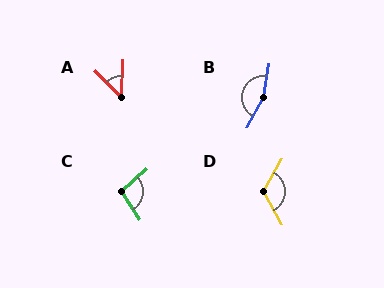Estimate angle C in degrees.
Approximately 99 degrees.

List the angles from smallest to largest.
A (48°), C (99°), D (122°), B (161°).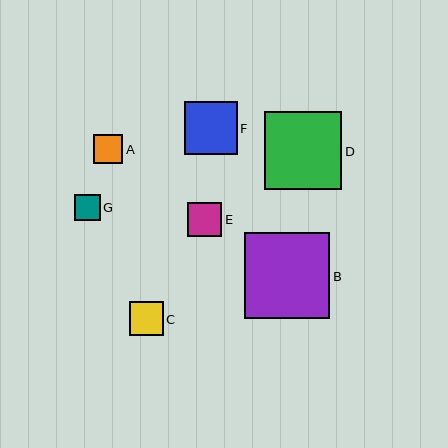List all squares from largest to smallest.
From largest to smallest: B, D, F, C, E, A, G.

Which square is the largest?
Square B is the largest with a size of approximately 86 pixels.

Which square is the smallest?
Square G is the smallest with a size of approximately 26 pixels.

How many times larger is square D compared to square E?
Square D is approximately 2.3 times the size of square E.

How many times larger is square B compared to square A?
Square B is approximately 2.9 times the size of square A.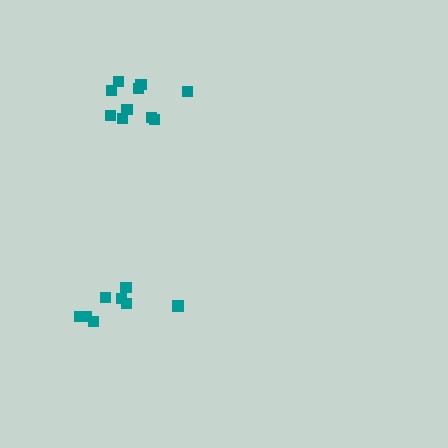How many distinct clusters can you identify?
There are 2 distinct clusters.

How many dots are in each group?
Group 1: 8 dots, Group 2: 10 dots (18 total).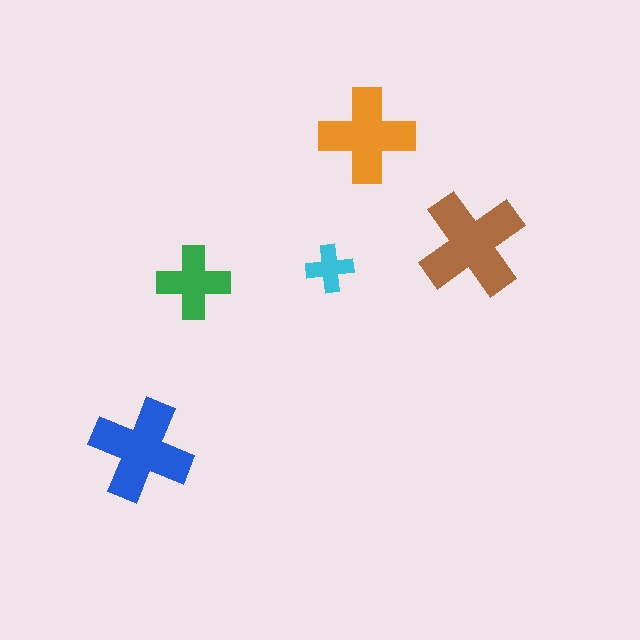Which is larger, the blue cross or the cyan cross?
The blue one.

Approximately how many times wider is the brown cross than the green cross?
About 1.5 times wider.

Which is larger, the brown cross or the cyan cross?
The brown one.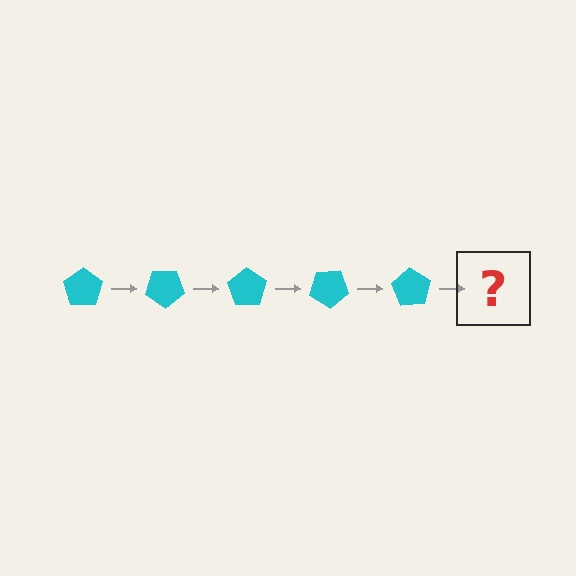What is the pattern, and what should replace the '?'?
The pattern is that the pentagon rotates 35 degrees each step. The '?' should be a cyan pentagon rotated 175 degrees.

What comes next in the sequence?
The next element should be a cyan pentagon rotated 175 degrees.